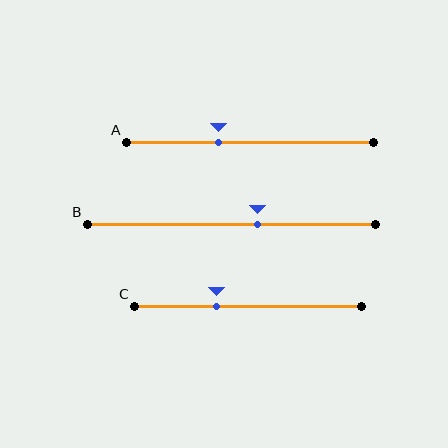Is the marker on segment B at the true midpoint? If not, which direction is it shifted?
No, the marker on segment B is shifted to the right by about 9% of the segment length.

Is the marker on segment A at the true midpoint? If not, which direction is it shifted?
No, the marker on segment A is shifted to the left by about 13% of the segment length.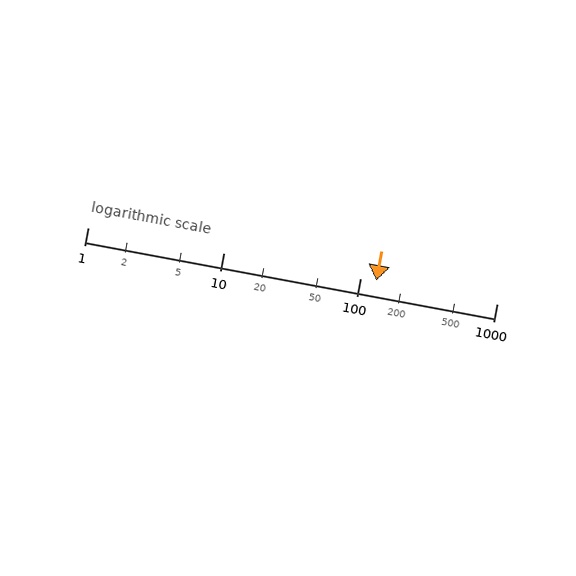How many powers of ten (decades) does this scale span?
The scale spans 3 decades, from 1 to 1000.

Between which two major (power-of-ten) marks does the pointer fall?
The pointer is between 100 and 1000.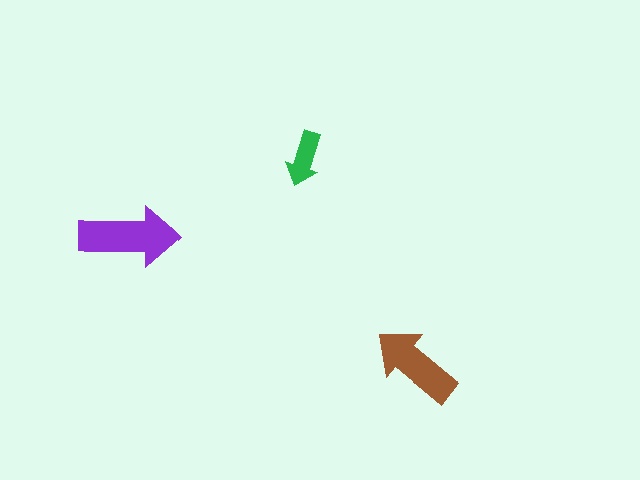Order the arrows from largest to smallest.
the purple one, the brown one, the green one.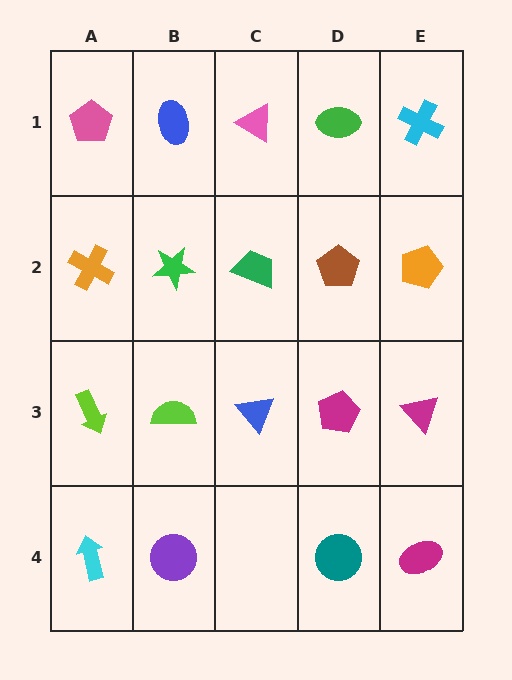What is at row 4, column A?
A cyan arrow.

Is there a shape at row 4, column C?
No, that cell is empty.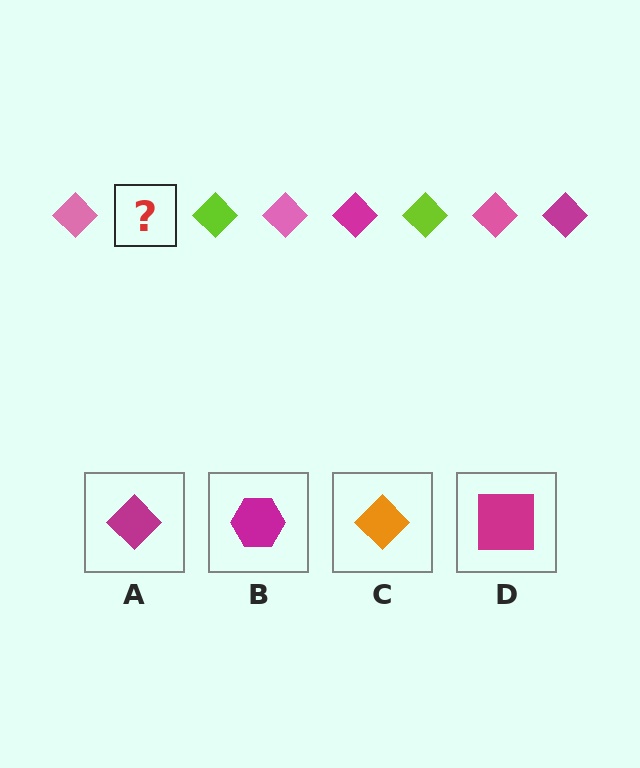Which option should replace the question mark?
Option A.